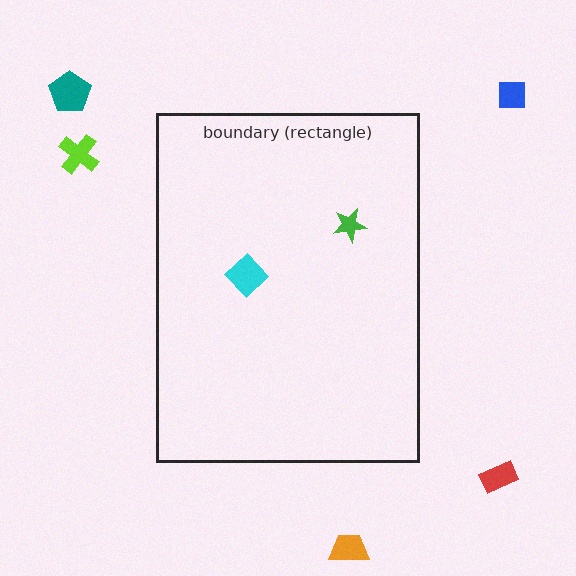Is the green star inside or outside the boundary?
Inside.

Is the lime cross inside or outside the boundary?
Outside.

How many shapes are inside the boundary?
2 inside, 5 outside.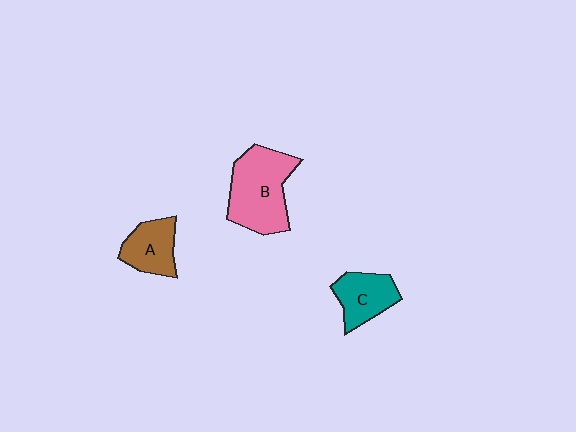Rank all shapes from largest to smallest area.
From largest to smallest: B (pink), C (teal), A (brown).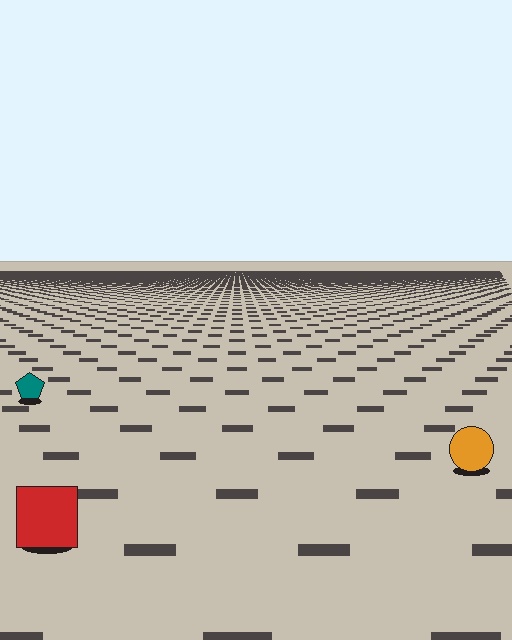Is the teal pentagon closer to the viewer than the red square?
No. The red square is closer — you can tell from the texture gradient: the ground texture is coarser near it.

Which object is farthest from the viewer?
The teal pentagon is farthest from the viewer. It appears smaller and the ground texture around it is denser.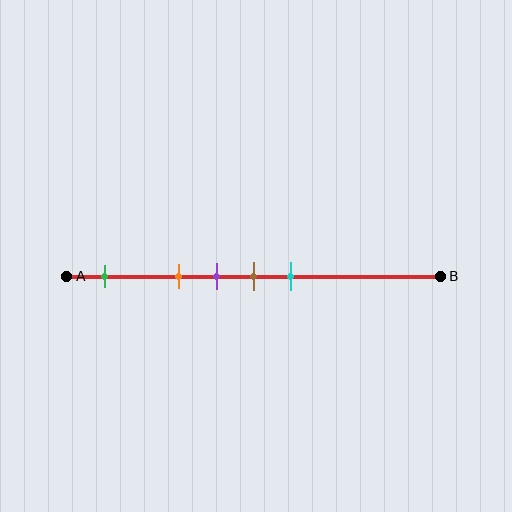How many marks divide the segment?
There are 5 marks dividing the segment.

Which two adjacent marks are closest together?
The purple and brown marks are the closest adjacent pair.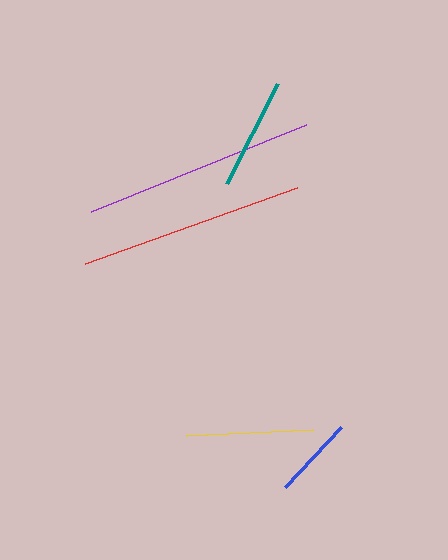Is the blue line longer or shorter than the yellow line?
The yellow line is longer than the blue line.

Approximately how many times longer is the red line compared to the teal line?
The red line is approximately 2.0 times the length of the teal line.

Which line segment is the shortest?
The blue line is the shortest at approximately 83 pixels.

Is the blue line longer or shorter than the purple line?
The purple line is longer than the blue line.